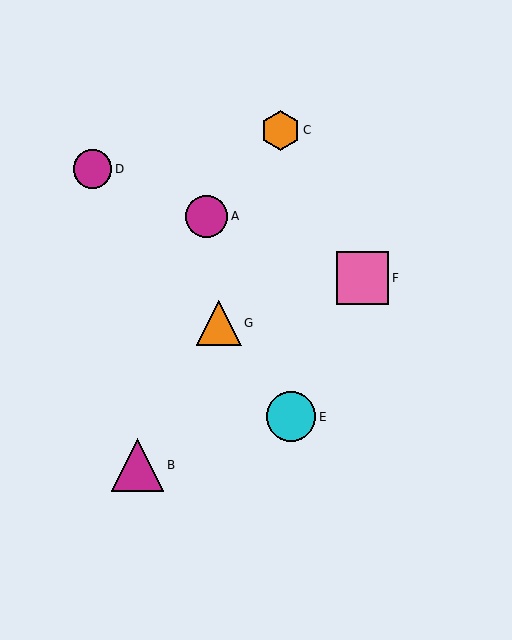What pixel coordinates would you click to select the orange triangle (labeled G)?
Click at (219, 323) to select the orange triangle G.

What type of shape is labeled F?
Shape F is a pink square.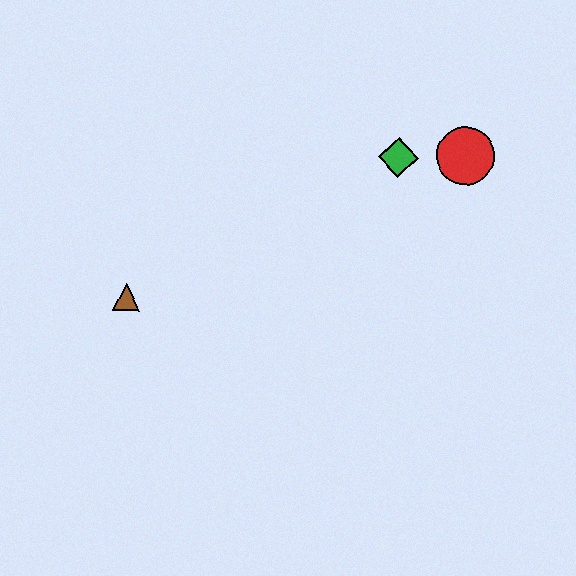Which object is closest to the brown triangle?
The green diamond is closest to the brown triangle.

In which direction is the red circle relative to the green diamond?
The red circle is to the right of the green diamond.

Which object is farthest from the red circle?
The brown triangle is farthest from the red circle.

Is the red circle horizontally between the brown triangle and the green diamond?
No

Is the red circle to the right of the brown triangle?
Yes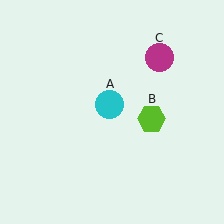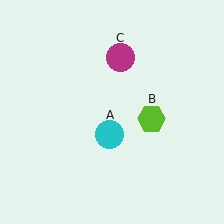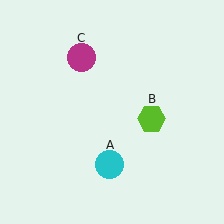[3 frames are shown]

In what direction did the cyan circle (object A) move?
The cyan circle (object A) moved down.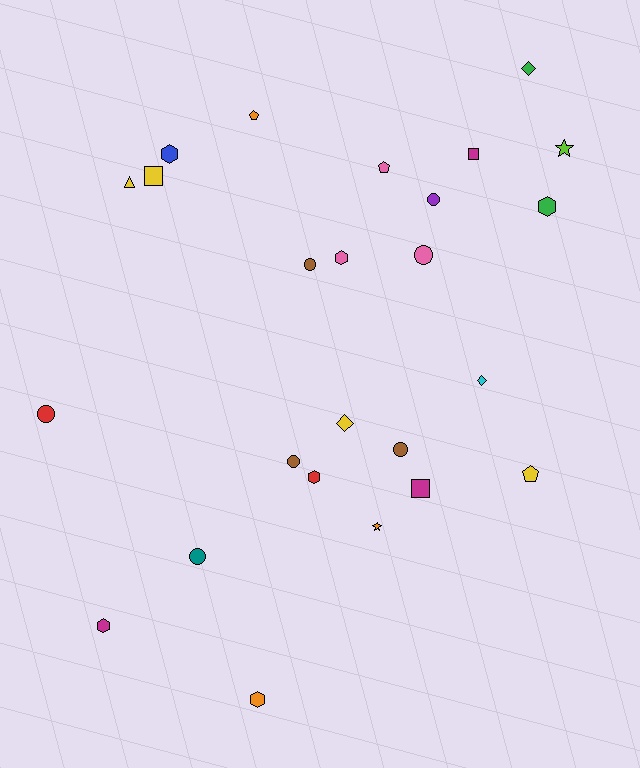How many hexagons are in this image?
There are 6 hexagons.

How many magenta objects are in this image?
There are 3 magenta objects.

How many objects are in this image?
There are 25 objects.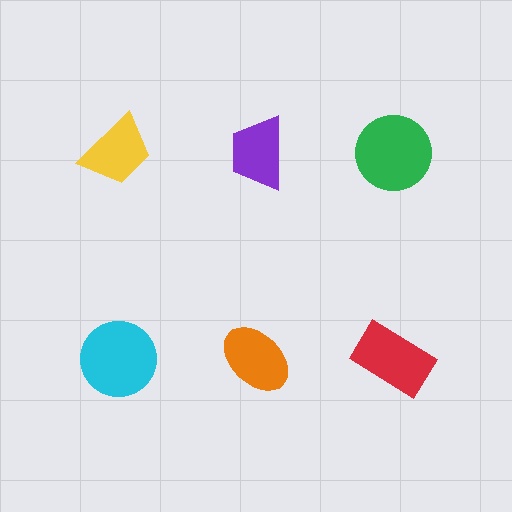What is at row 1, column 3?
A green circle.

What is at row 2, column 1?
A cyan circle.